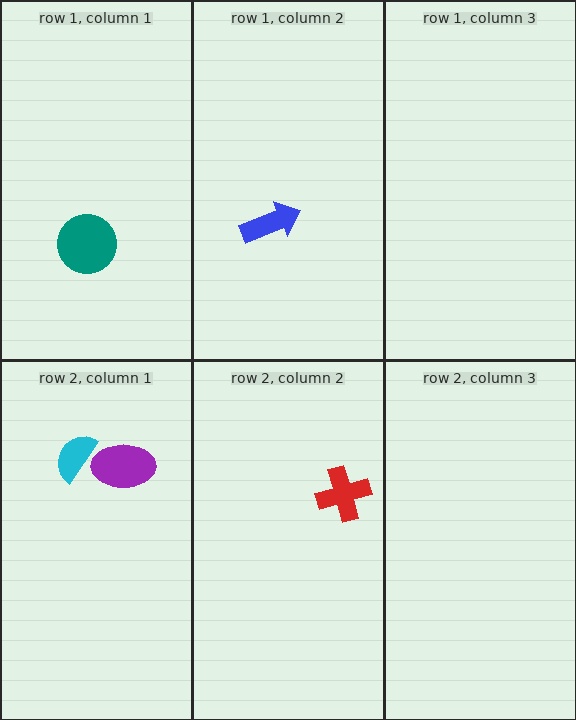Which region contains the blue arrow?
The row 1, column 2 region.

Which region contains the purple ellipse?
The row 2, column 1 region.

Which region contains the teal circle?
The row 1, column 1 region.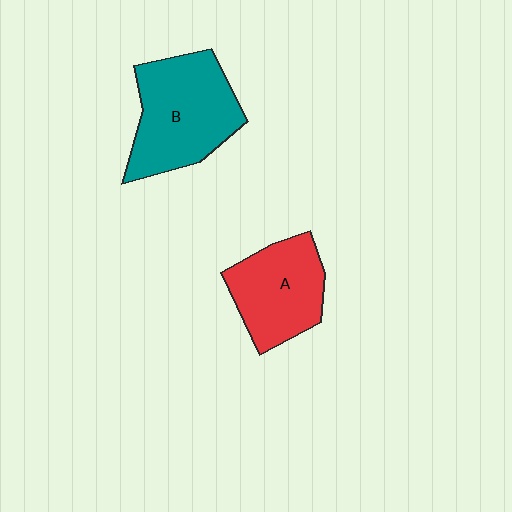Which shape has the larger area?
Shape B (teal).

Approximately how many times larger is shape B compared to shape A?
Approximately 1.3 times.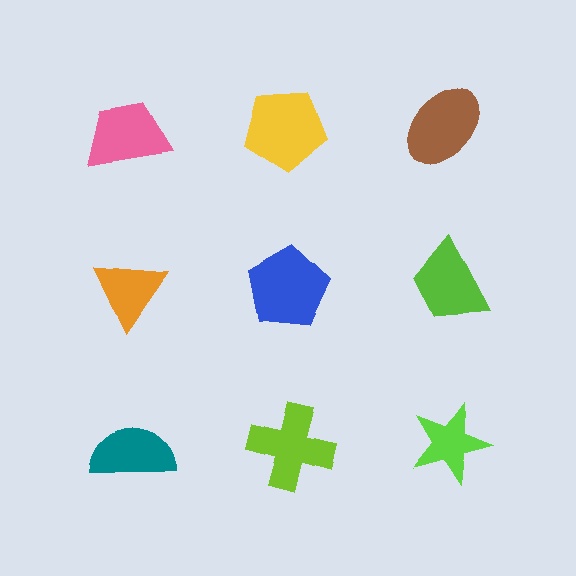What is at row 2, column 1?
An orange triangle.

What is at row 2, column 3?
A lime trapezoid.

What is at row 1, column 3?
A brown ellipse.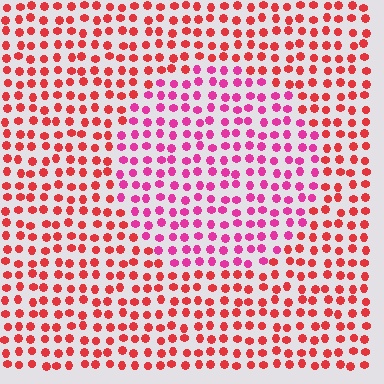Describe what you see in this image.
The image is filled with small red elements in a uniform arrangement. A circle-shaped region is visible where the elements are tinted to a slightly different hue, forming a subtle color boundary.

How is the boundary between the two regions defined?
The boundary is defined purely by a slight shift in hue (about 36 degrees). Spacing, size, and orientation are identical on both sides.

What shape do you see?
I see a circle.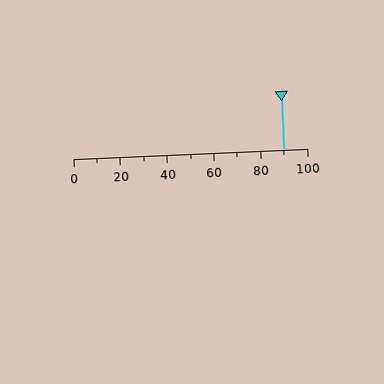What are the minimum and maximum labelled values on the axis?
The axis runs from 0 to 100.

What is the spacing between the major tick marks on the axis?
The major ticks are spaced 20 apart.